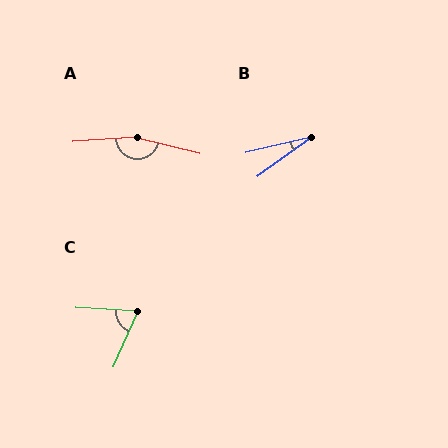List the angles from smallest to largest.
B (23°), C (69°), A (162°).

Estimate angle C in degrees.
Approximately 69 degrees.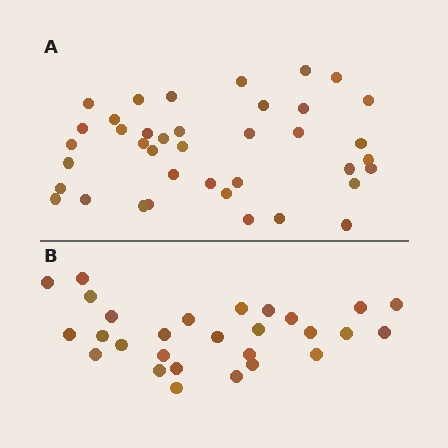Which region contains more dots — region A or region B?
Region A (the top region) has more dots.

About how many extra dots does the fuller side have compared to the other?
Region A has roughly 12 or so more dots than region B.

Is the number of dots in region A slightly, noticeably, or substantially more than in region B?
Region A has noticeably more, but not dramatically so. The ratio is roughly 1.4 to 1.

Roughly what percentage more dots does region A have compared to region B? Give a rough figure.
About 40% more.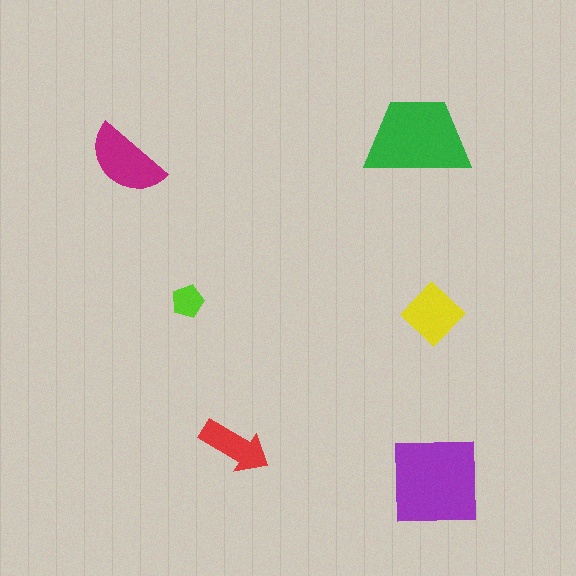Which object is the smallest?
The lime pentagon.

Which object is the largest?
The purple square.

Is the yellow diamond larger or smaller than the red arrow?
Larger.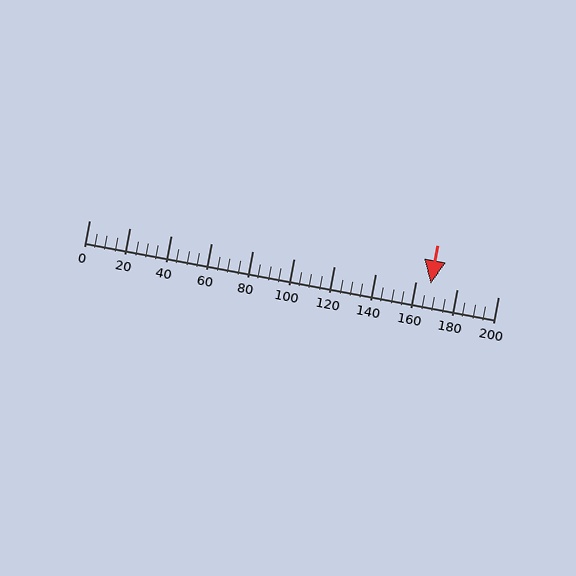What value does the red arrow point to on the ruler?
The red arrow points to approximately 167.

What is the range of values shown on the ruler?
The ruler shows values from 0 to 200.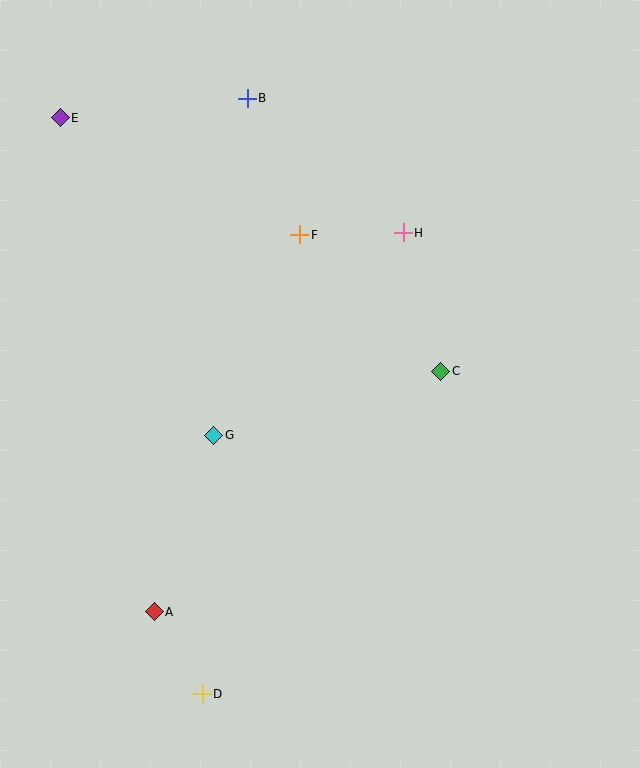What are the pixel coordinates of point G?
Point G is at (214, 435).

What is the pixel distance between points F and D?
The distance between F and D is 469 pixels.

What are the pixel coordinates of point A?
Point A is at (154, 612).